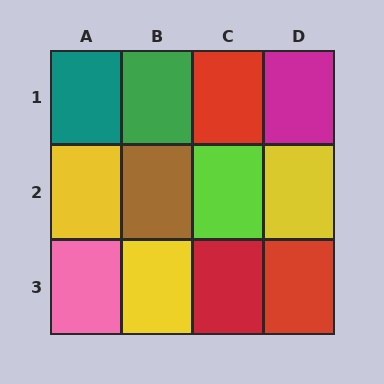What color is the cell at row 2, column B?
Brown.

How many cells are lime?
1 cell is lime.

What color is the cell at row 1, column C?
Red.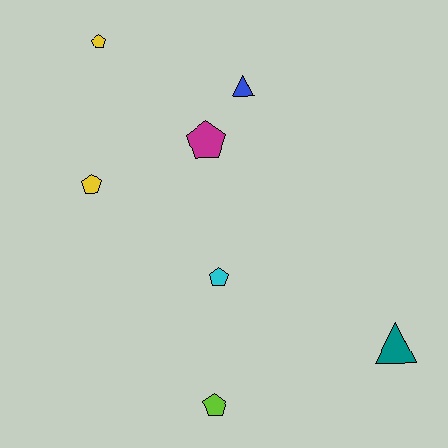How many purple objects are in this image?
There are no purple objects.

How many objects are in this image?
There are 7 objects.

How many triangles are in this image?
There are 2 triangles.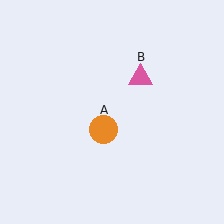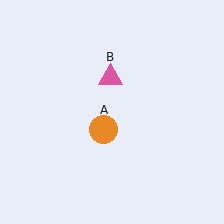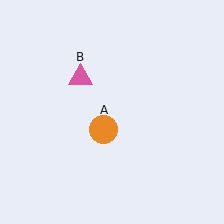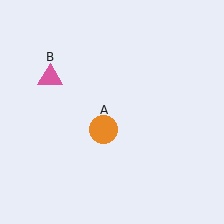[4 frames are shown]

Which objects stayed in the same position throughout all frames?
Orange circle (object A) remained stationary.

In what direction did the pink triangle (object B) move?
The pink triangle (object B) moved left.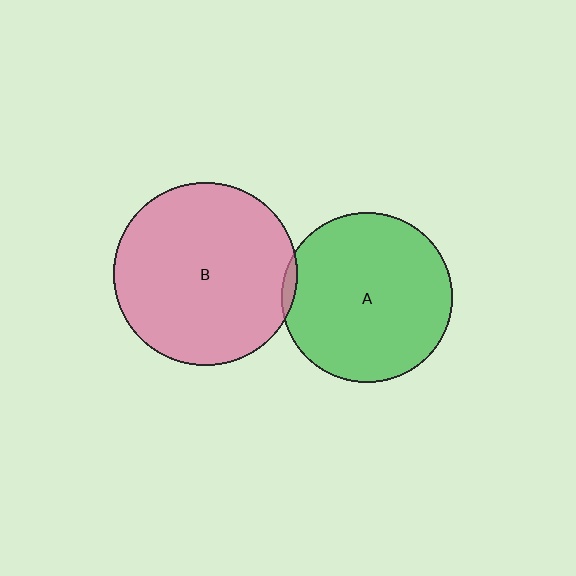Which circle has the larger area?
Circle B (pink).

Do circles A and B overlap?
Yes.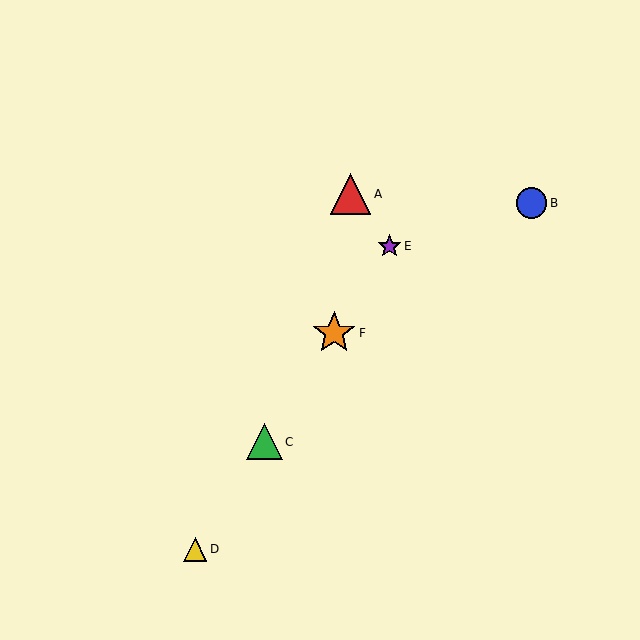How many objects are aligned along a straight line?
4 objects (C, D, E, F) are aligned along a straight line.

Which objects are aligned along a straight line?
Objects C, D, E, F are aligned along a straight line.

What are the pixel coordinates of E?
Object E is at (390, 246).